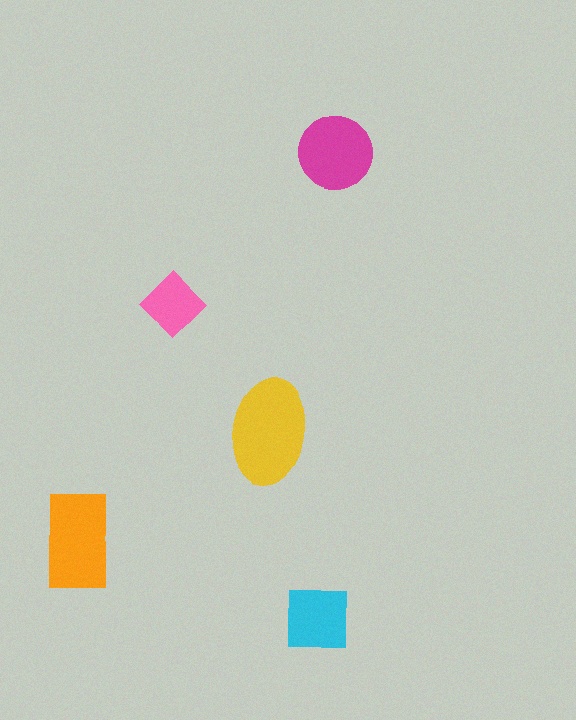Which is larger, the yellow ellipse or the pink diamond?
The yellow ellipse.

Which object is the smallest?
The pink diamond.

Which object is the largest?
The yellow ellipse.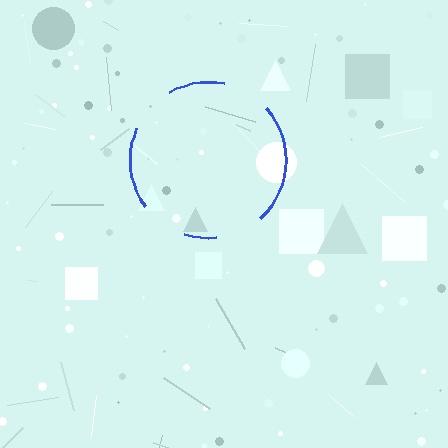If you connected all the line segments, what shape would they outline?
They would outline a circle.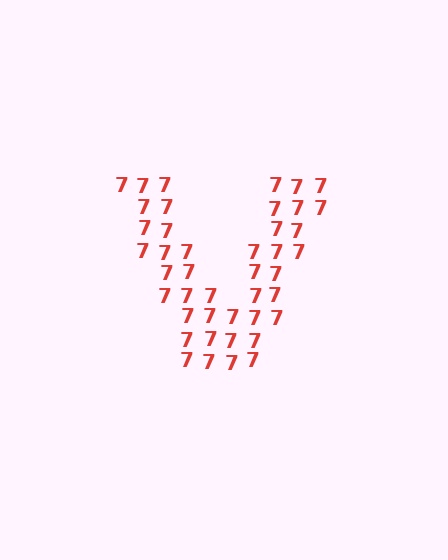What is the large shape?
The large shape is the letter V.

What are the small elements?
The small elements are digit 7's.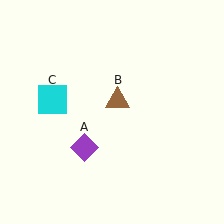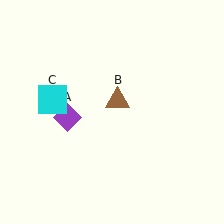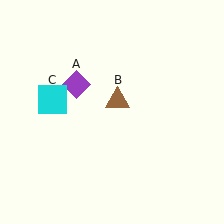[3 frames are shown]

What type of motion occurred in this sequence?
The purple diamond (object A) rotated clockwise around the center of the scene.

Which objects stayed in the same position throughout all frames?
Brown triangle (object B) and cyan square (object C) remained stationary.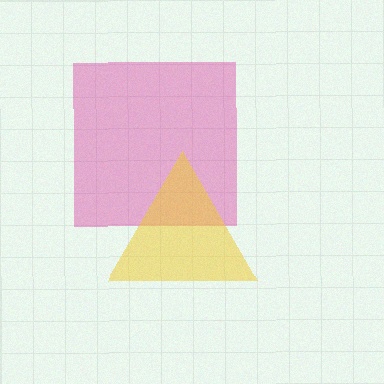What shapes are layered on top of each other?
The layered shapes are: a magenta square, a yellow triangle.